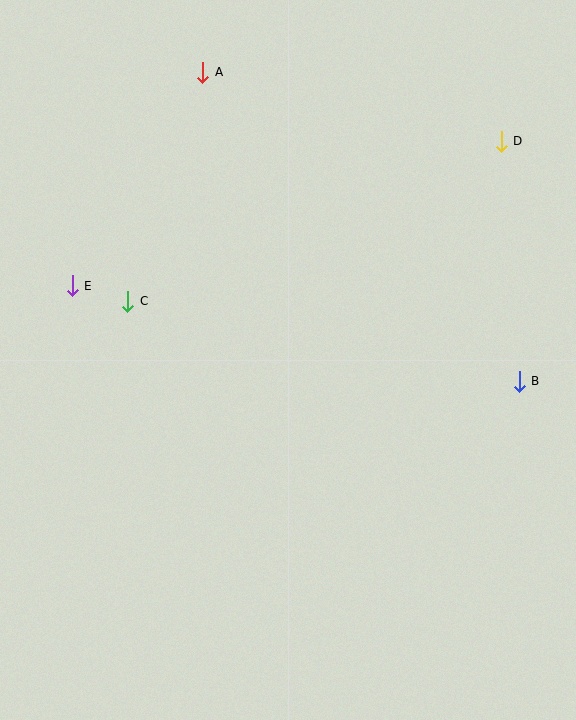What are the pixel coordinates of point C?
Point C is at (128, 301).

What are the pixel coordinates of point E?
Point E is at (72, 286).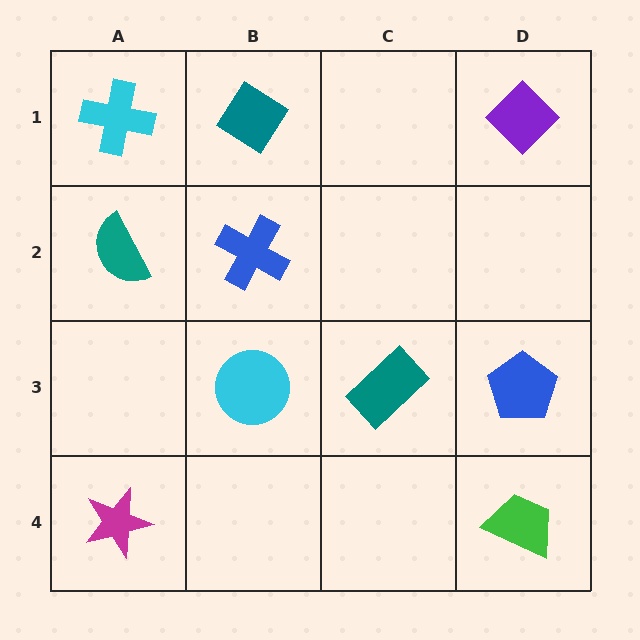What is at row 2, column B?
A blue cross.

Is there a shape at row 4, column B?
No, that cell is empty.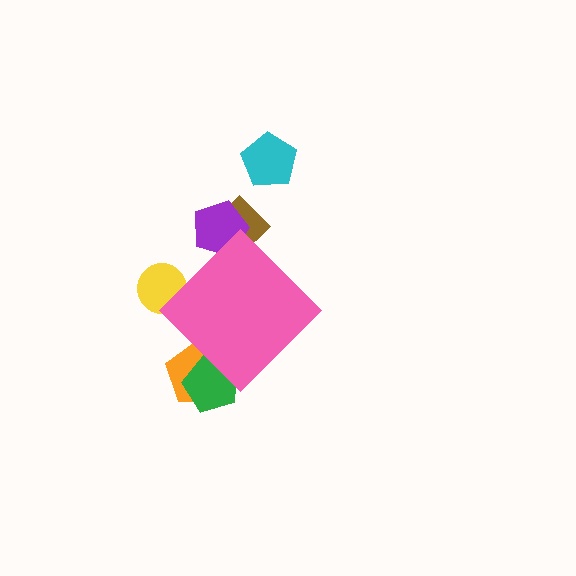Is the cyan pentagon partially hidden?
No, the cyan pentagon is fully visible.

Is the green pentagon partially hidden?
Yes, the green pentagon is partially hidden behind the pink diamond.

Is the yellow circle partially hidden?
Yes, the yellow circle is partially hidden behind the pink diamond.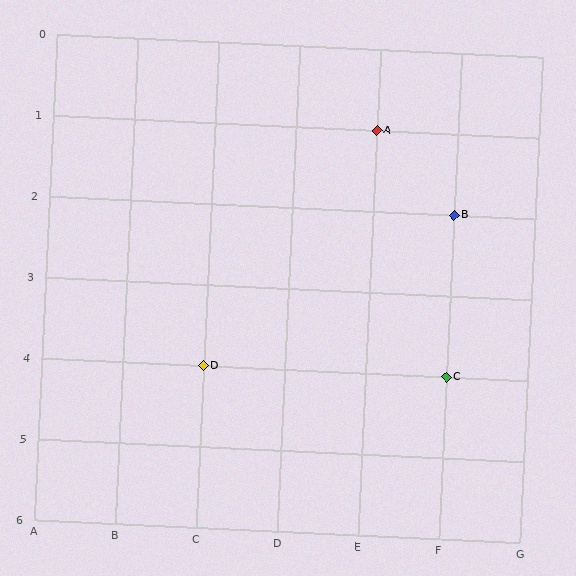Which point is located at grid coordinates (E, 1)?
Point A is at (E, 1).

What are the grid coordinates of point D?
Point D is at grid coordinates (C, 4).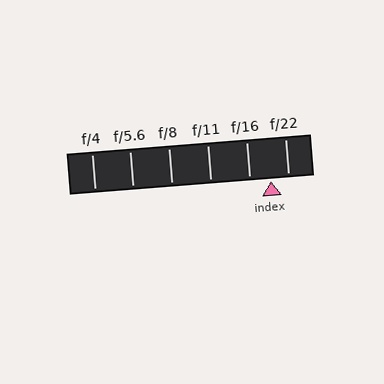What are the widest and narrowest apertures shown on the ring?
The widest aperture shown is f/4 and the narrowest is f/22.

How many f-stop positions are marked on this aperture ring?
There are 6 f-stop positions marked.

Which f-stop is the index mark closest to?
The index mark is closest to f/22.